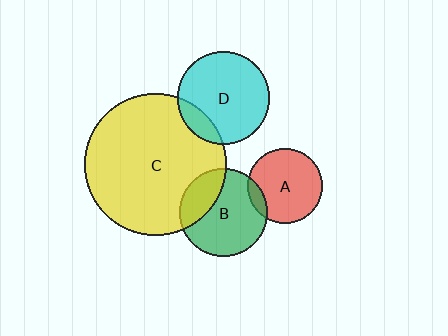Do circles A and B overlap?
Yes.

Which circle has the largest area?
Circle C (yellow).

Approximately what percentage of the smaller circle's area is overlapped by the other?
Approximately 10%.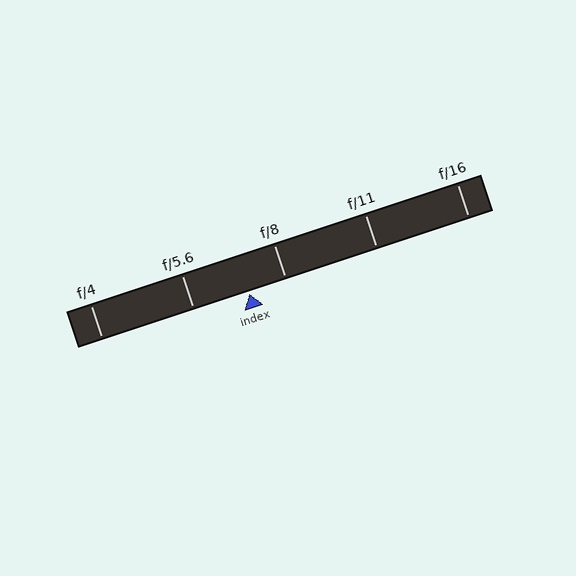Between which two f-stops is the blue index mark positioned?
The index mark is between f/5.6 and f/8.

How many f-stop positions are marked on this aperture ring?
There are 5 f-stop positions marked.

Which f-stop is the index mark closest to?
The index mark is closest to f/8.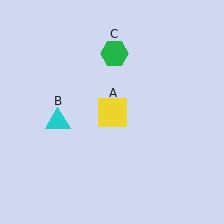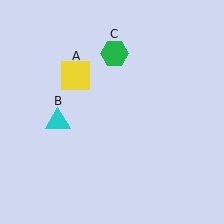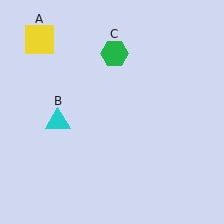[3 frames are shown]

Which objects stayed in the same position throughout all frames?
Cyan triangle (object B) and green hexagon (object C) remained stationary.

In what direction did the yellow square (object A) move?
The yellow square (object A) moved up and to the left.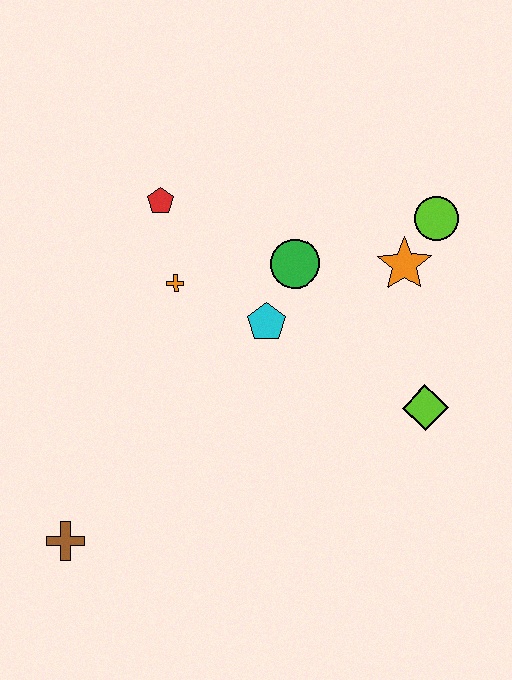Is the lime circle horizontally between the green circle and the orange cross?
No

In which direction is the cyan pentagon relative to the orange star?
The cyan pentagon is to the left of the orange star.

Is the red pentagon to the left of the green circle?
Yes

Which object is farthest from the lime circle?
The brown cross is farthest from the lime circle.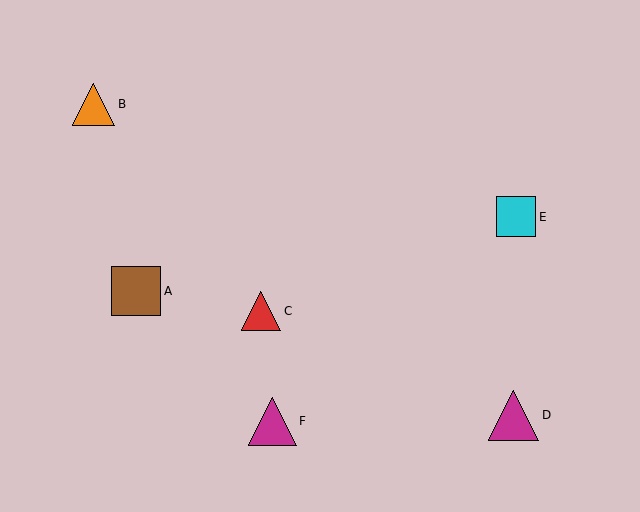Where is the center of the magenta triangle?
The center of the magenta triangle is at (513, 415).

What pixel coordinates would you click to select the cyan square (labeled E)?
Click at (516, 217) to select the cyan square E.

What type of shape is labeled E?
Shape E is a cyan square.